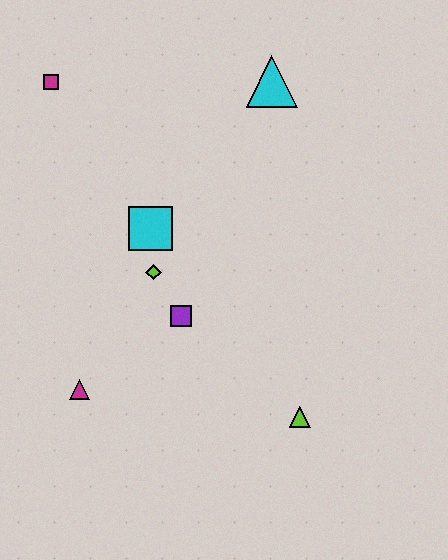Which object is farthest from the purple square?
The magenta square is farthest from the purple square.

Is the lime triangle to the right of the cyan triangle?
Yes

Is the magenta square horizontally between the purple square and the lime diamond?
No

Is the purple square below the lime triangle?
No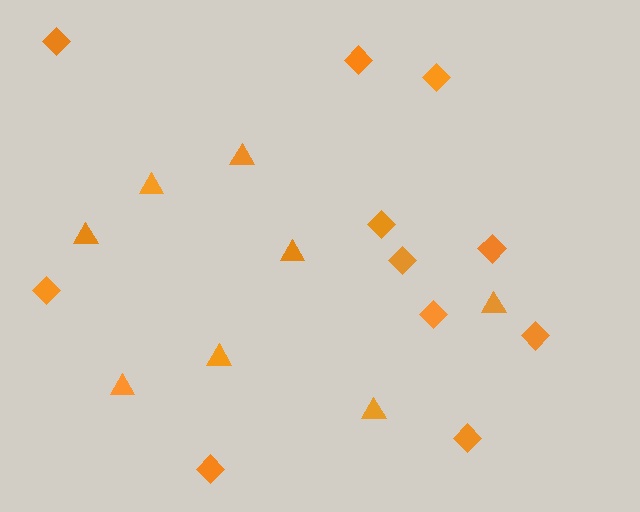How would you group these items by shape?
There are 2 groups: one group of triangles (8) and one group of diamonds (11).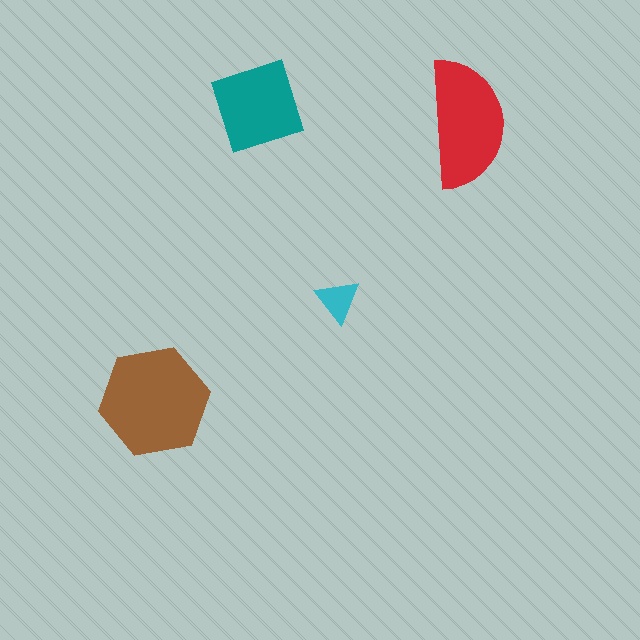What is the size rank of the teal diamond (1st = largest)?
3rd.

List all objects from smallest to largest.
The cyan triangle, the teal diamond, the red semicircle, the brown hexagon.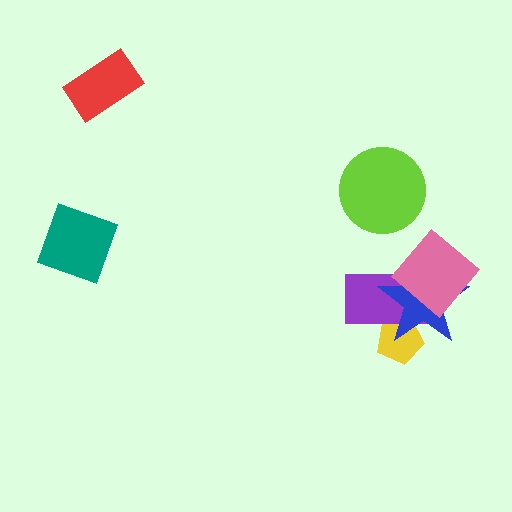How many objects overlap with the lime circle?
0 objects overlap with the lime circle.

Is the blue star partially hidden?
Yes, it is partially covered by another shape.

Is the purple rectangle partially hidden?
Yes, it is partially covered by another shape.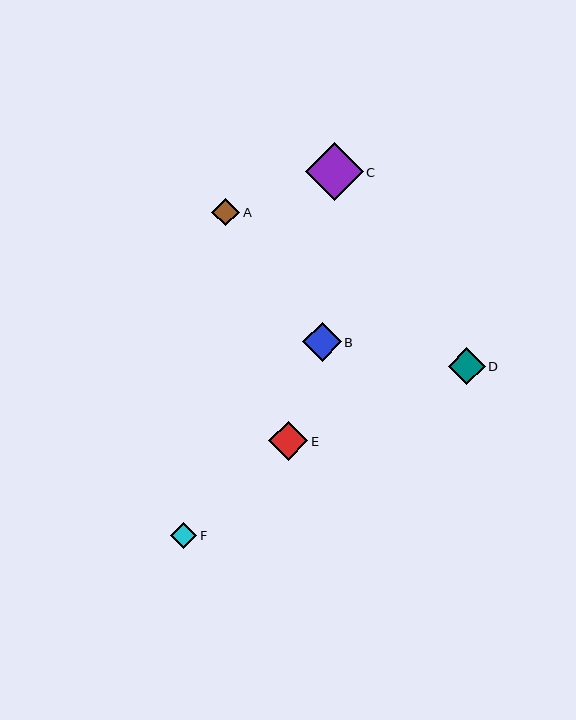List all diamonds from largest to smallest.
From largest to smallest: C, E, B, D, A, F.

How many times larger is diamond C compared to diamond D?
Diamond C is approximately 1.6 times the size of diamond D.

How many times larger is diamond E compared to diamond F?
Diamond E is approximately 1.5 times the size of diamond F.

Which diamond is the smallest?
Diamond F is the smallest with a size of approximately 26 pixels.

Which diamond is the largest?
Diamond C is the largest with a size of approximately 58 pixels.